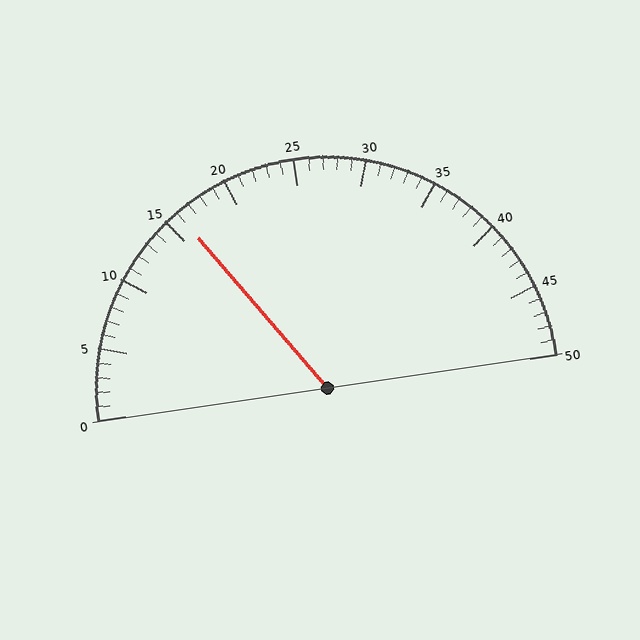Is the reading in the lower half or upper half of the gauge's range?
The reading is in the lower half of the range (0 to 50).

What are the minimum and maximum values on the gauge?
The gauge ranges from 0 to 50.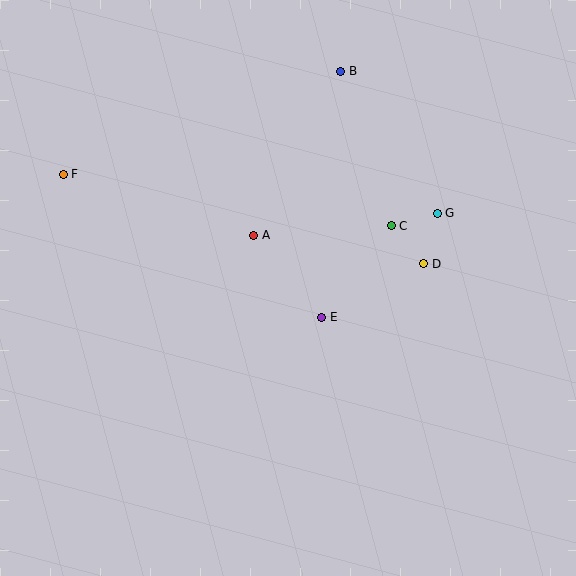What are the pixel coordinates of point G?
Point G is at (437, 214).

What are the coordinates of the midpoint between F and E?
The midpoint between F and E is at (193, 246).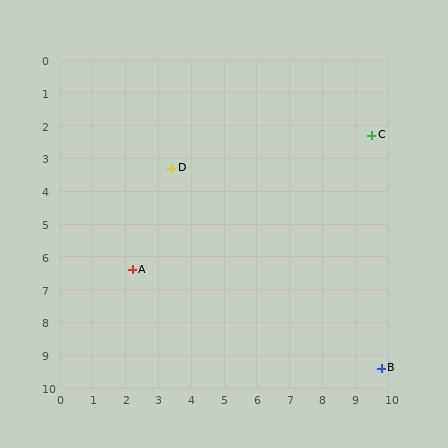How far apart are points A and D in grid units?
Points A and D are about 3.3 grid units apart.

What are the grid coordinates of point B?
Point B is at approximately (9.8, 9.4).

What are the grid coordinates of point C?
Point C is at approximately (9.5, 2.3).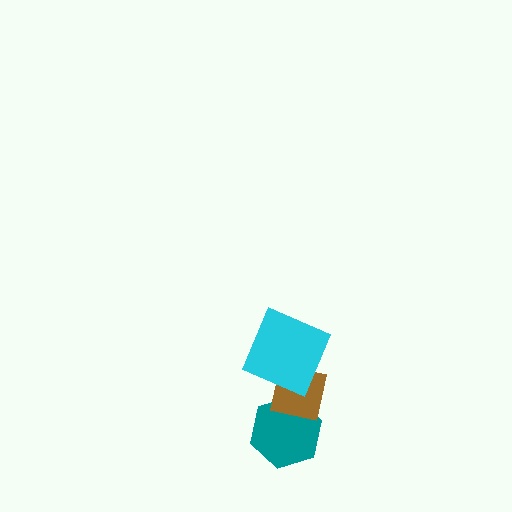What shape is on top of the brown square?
The cyan square is on top of the brown square.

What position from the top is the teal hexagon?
The teal hexagon is 3rd from the top.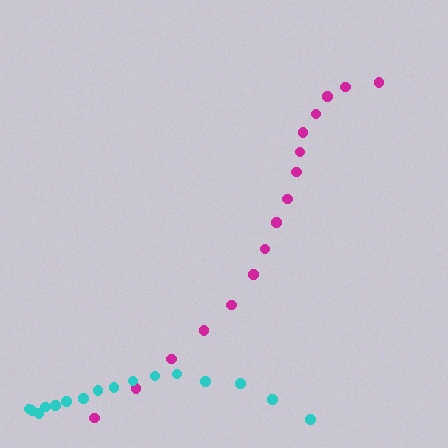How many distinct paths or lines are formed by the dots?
There are 2 distinct paths.